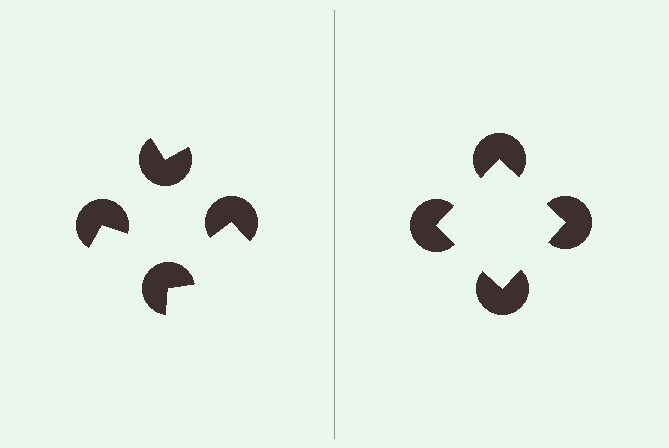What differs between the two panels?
The pac-man discs are positioned identically on both sides; only the wedge orientations differ. On the right they align to a square; on the left they are misaligned.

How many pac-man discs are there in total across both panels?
8 — 4 on each side.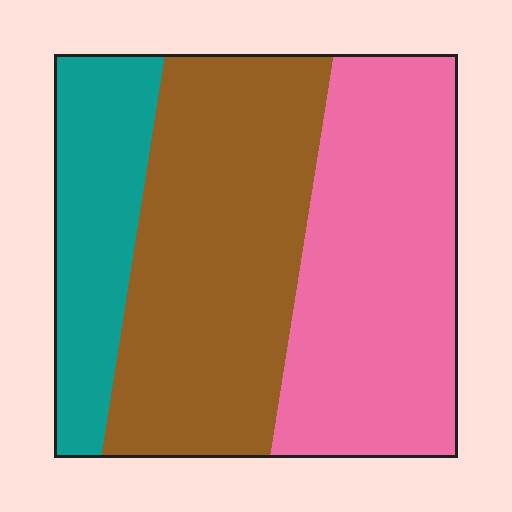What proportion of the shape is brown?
Brown takes up about two fifths (2/5) of the shape.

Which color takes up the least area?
Teal, at roughly 20%.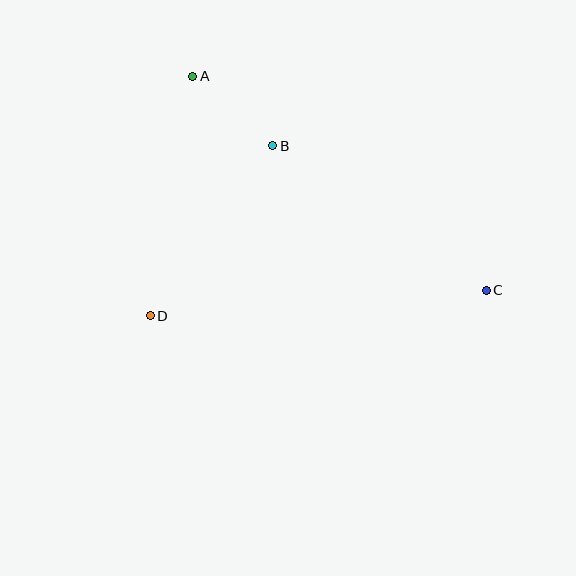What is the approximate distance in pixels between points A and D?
The distance between A and D is approximately 243 pixels.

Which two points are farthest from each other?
Points A and C are farthest from each other.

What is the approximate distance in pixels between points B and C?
The distance between B and C is approximately 258 pixels.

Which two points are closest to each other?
Points A and B are closest to each other.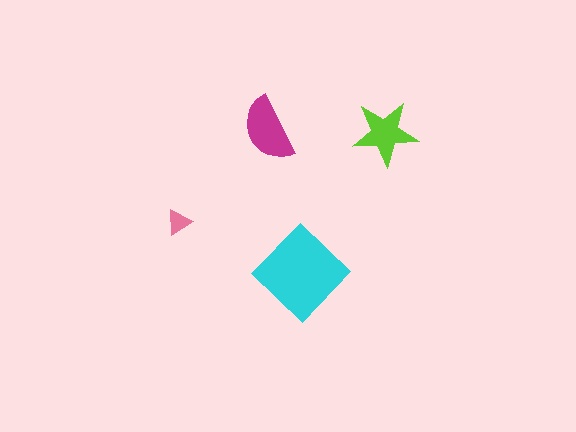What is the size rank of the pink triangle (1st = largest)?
4th.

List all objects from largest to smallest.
The cyan diamond, the magenta semicircle, the lime star, the pink triangle.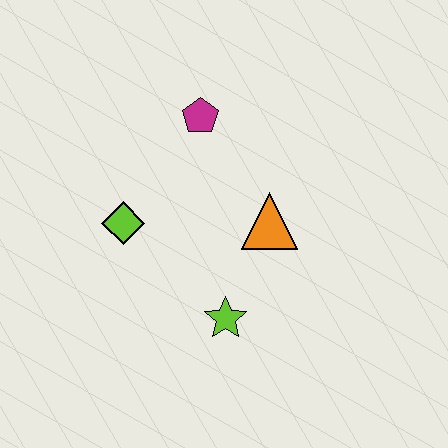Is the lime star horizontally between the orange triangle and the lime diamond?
Yes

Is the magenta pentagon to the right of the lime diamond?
Yes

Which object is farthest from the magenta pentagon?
The lime star is farthest from the magenta pentagon.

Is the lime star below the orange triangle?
Yes